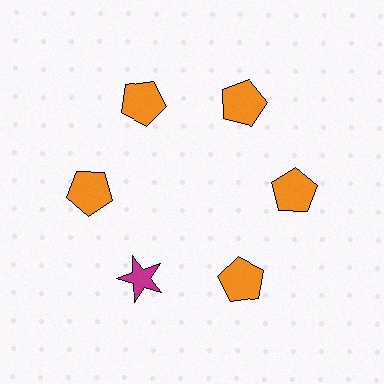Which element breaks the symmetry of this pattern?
The magenta star at roughly the 7 o'clock position breaks the symmetry. All other shapes are orange pentagons.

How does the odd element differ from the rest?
It differs in both color (magenta instead of orange) and shape (star instead of pentagon).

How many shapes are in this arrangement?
There are 6 shapes arranged in a ring pattern.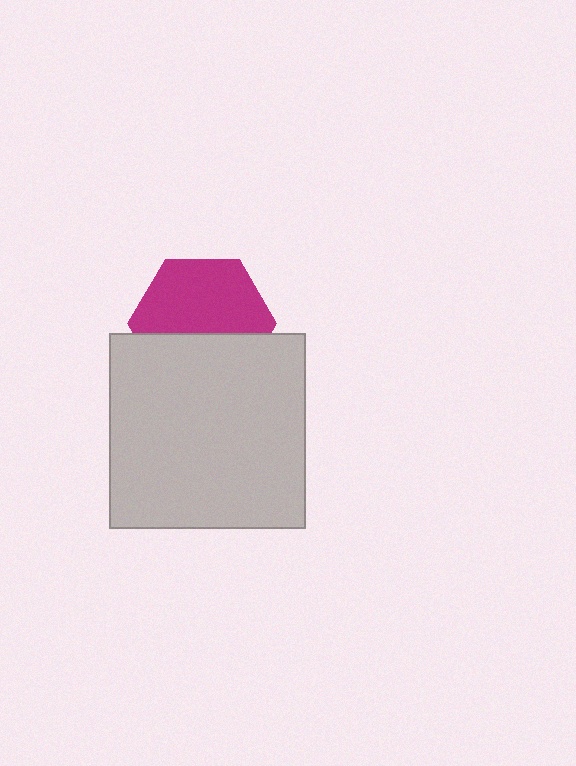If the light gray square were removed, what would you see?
You would see the complete magenta hexagon.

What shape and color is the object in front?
The object in front is a light gray square.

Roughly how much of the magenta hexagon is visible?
About half of it is visible (roughly 59%).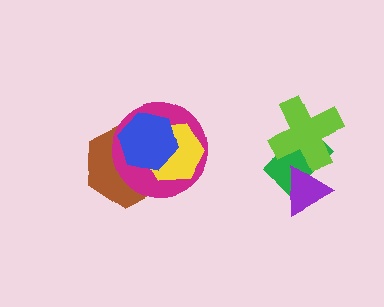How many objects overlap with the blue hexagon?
3 objects overlap with the blue hexagon.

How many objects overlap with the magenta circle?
3 objects overlap with the magenta circle.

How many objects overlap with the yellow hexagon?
3 objects overlap with the yellow hexagon.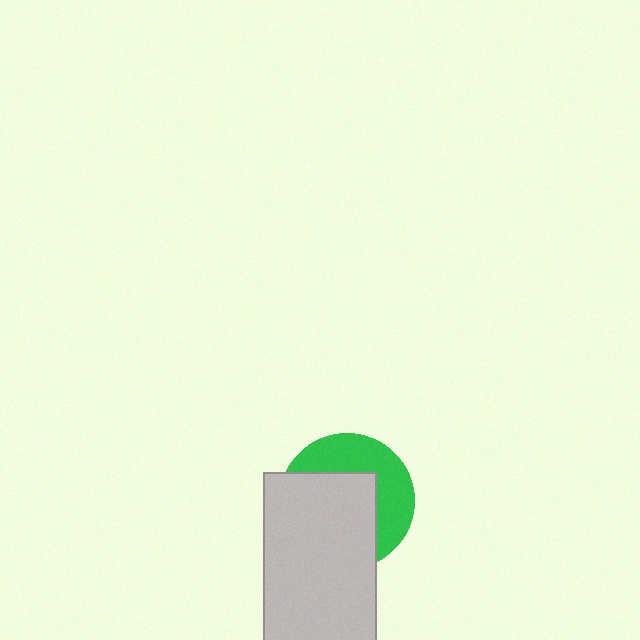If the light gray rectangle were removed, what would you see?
You would see the complete green circle.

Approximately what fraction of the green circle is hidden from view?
Roughly 58% of the green circle is hidden behind the light gray rectangle.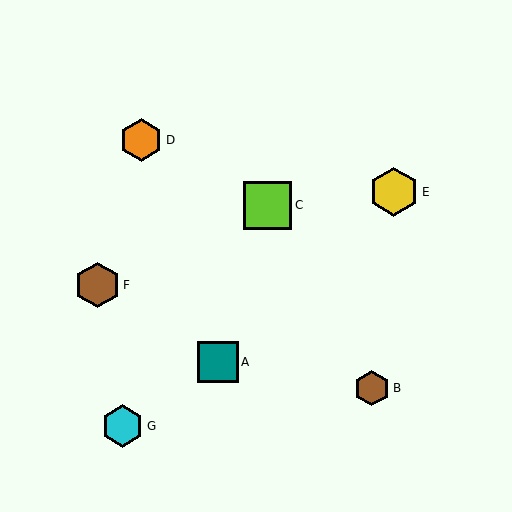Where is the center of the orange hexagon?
The center of the orange hexagon is at (141, 140).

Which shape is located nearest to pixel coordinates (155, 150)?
The orange hexagon (labeled D) at (141, 140) is nearest to that location.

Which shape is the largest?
The yellow hexagon (labeled E) is the largest.